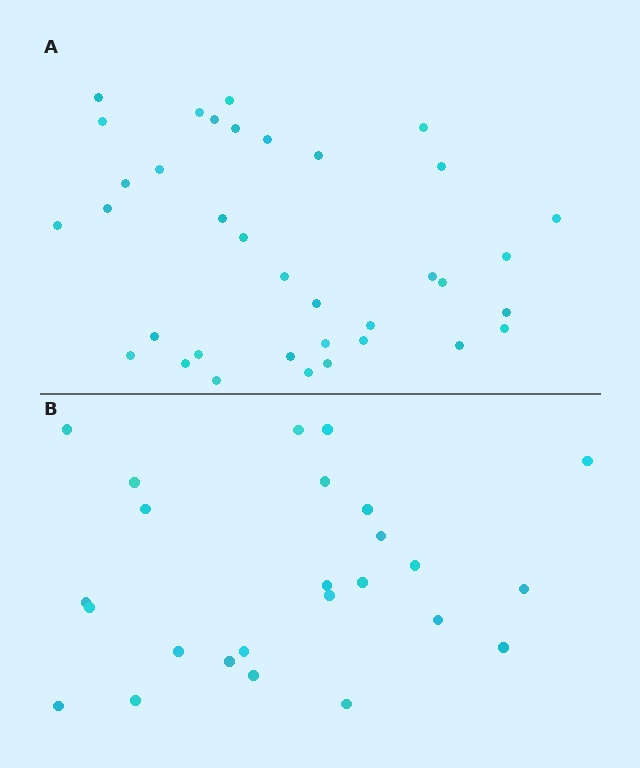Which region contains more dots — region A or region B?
Region A (the top region) has more dots.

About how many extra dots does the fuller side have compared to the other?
Region A has roughly 12 or so more dots than region B.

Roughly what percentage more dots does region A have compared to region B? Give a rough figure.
About 45% more.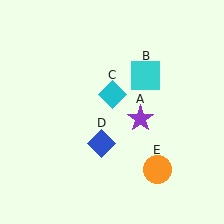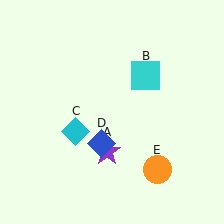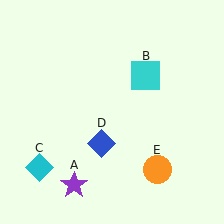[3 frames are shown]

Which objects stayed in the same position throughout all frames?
Cyan square (object B) and blue diamond (object D) and orange circle (object E) remained stationary.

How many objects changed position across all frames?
2 objects changed position: purple star (object A), cyan diamond (object C).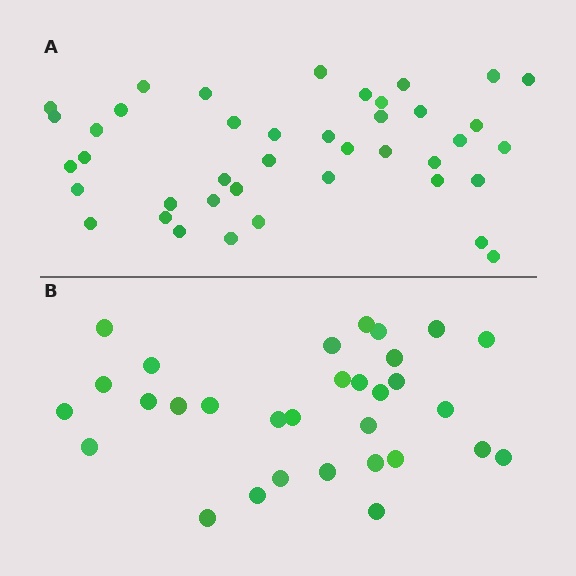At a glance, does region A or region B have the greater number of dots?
Region A (the top region) has more dots.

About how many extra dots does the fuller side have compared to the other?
Region A has roughly 10 or so more dots than region B.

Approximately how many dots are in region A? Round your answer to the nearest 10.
About 40 dots. (The exact count is 41, which rounds to 40.)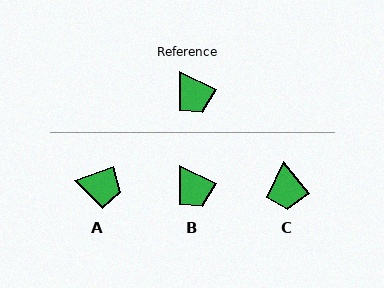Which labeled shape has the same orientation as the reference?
B.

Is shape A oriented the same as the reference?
No, it is off by about 45 degrees.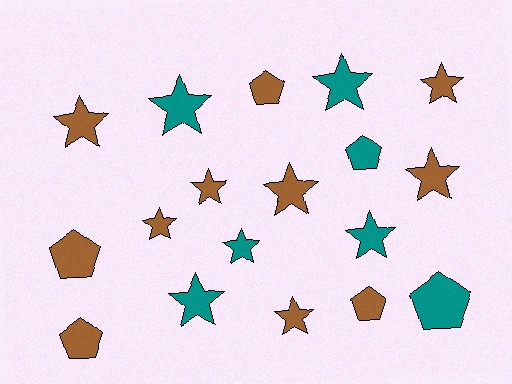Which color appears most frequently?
Brown, with 11 objects.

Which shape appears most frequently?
Star, with 12 objects.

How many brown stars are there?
There are 7 brown stars.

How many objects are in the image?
There are 18 objects.